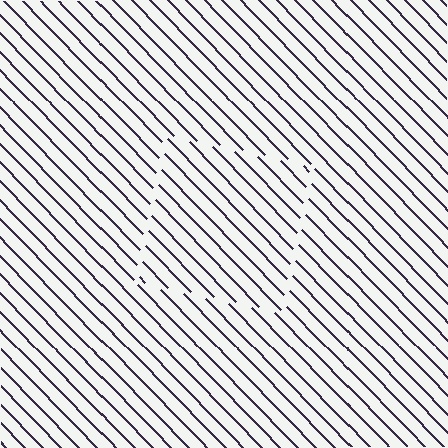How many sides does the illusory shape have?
4 sides — the line-ends trace a square.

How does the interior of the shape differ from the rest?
The interior of the shape contains the same grating, shifted by half a period — the contour is defined by the phase discontinuity where line-ends from the inner and outer gratings abut.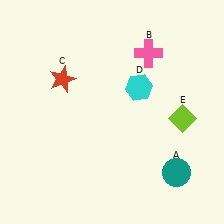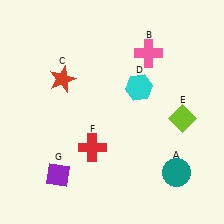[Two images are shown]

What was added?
A red cross (F), a purple diamond (G) were added in Image 2.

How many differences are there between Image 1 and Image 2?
There are 2 differences between the two images.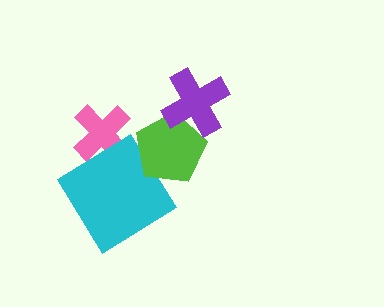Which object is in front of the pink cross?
The cyan diamond is in front of the pink cross.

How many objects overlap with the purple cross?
1 object overlaps with the purple cross.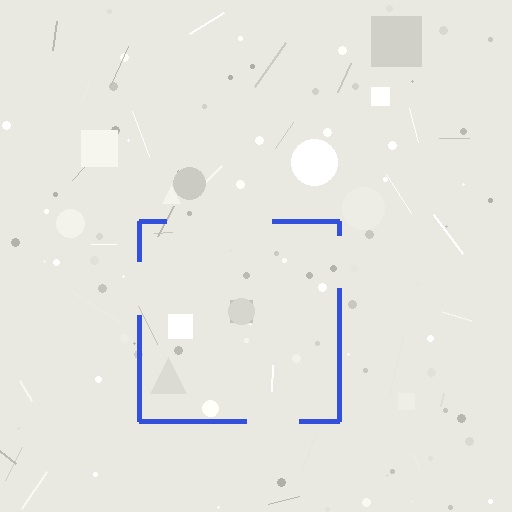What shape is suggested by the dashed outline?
The dashed outline suggests a square.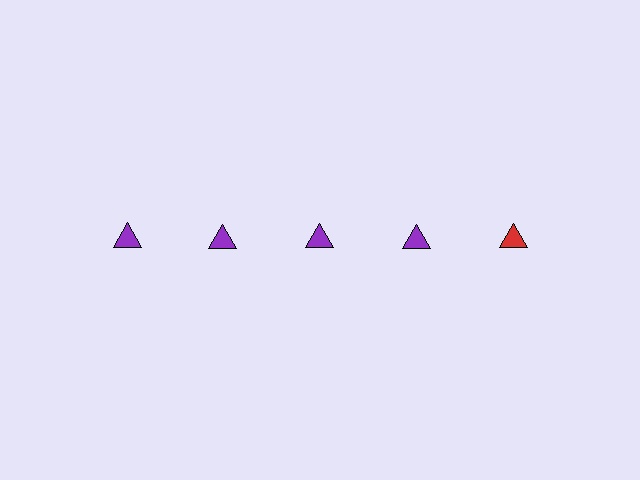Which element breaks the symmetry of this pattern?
The red triangle in the top row, rightmost column breaks the symmetry. All other shapes are purple triangles.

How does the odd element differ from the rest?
It has a different color: red instead of purple.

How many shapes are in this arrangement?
There are 5 shapes arranged in a grid pattern.